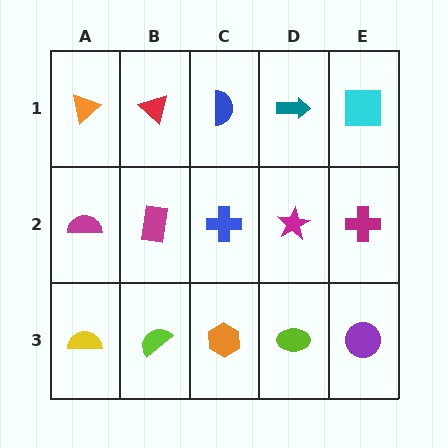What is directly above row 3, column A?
A magenta semicircle.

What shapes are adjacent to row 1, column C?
A blue cross (row 2, column C), a red triangle (row 1, column B), a teal arrow (row 1, column D).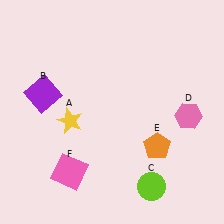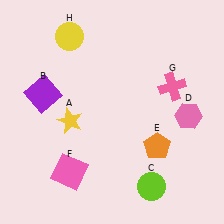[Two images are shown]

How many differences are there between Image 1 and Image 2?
There are 2 differences between the two images.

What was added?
A pink cross (G), a yellow circle (H) were added in Image 2.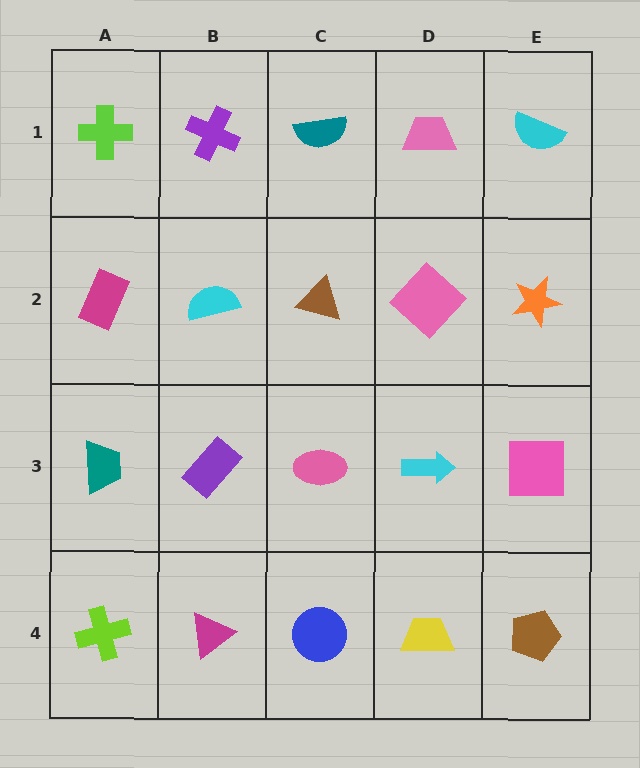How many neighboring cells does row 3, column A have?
3.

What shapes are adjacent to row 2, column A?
A lime cross (row 1, column A), a teal trapezoid (row 3, column A), a cyan semicircle (row 2, column B).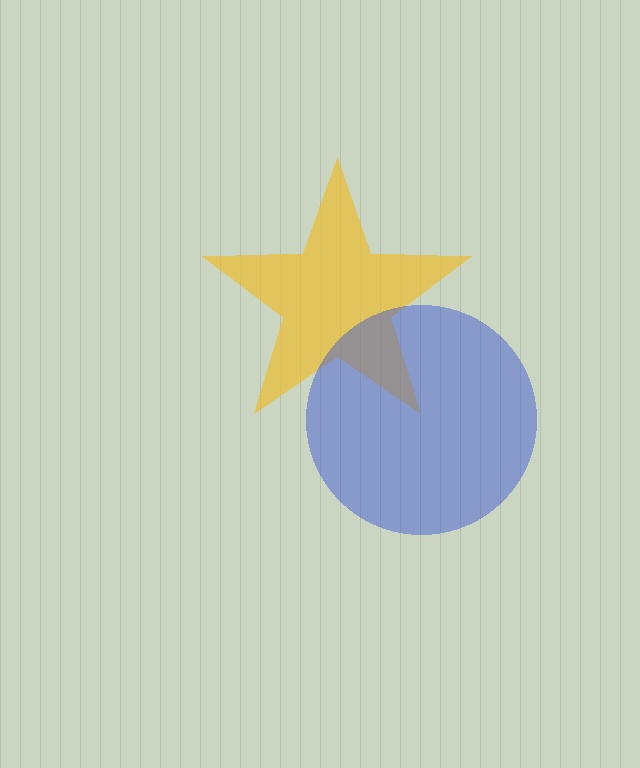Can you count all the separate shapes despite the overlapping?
Yes, there are 2 separate shapes.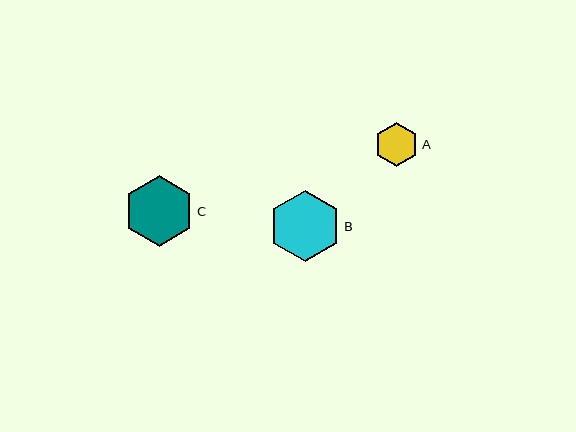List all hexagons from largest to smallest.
From largest to smallest: B, C, A.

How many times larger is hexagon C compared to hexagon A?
Hexagon C is approximately 1.6 times the size of hexagon A.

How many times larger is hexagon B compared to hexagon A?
Hexagon B is approximately 1.6 times the size of hexagon A.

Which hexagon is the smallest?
Hexagon A is the smallest with a size of approximately 44 pixels.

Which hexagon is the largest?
Hexagon B is the largest with a size of approximately 72 pixels.